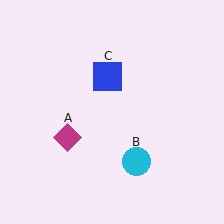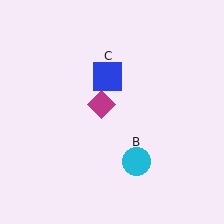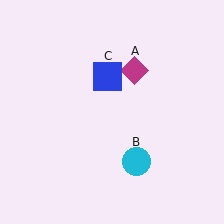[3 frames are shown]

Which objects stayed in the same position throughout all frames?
Cyan circle (object B) and blue square (object C) remained stationary.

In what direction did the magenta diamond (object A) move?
The magenta diamond (object A) moved up and to the right.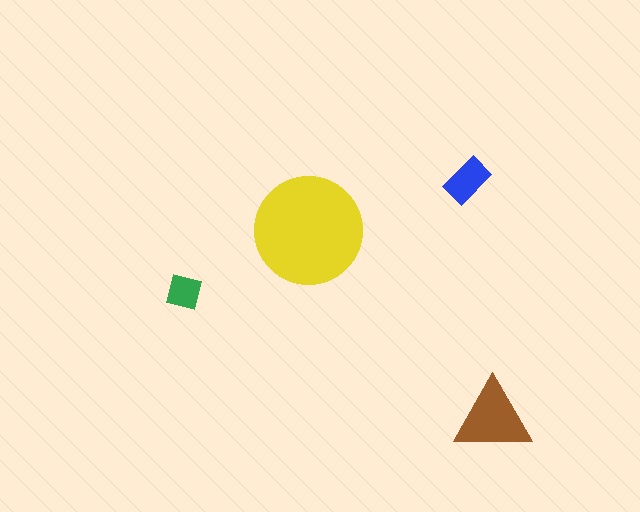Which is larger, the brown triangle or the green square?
The brown triangle.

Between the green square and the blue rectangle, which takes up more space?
The blue rectangle.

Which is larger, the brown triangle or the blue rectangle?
The brown triangle.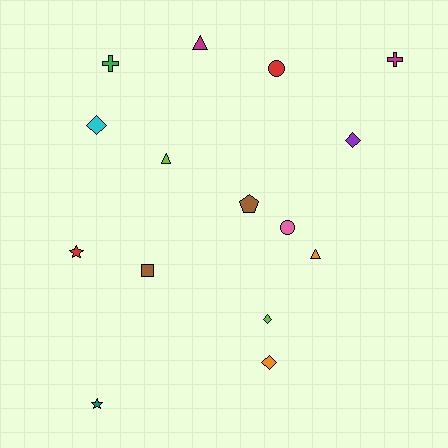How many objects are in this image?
There are 15 objects.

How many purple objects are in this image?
There is 1 purple object.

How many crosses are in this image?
There are 2 crosses.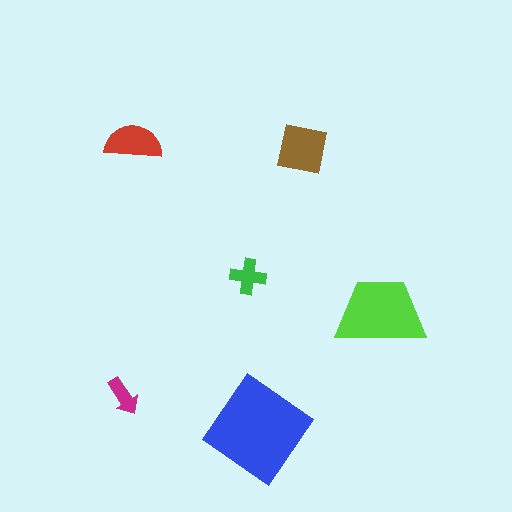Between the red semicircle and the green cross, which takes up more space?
The red semicircle.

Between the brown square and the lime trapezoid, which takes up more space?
The lime trapezoid.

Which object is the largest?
The blue diamond.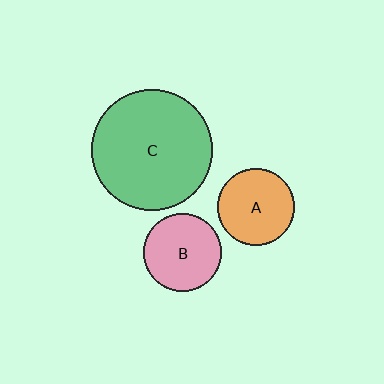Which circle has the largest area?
Circle C (green).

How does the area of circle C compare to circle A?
Approximately 2.5 times.